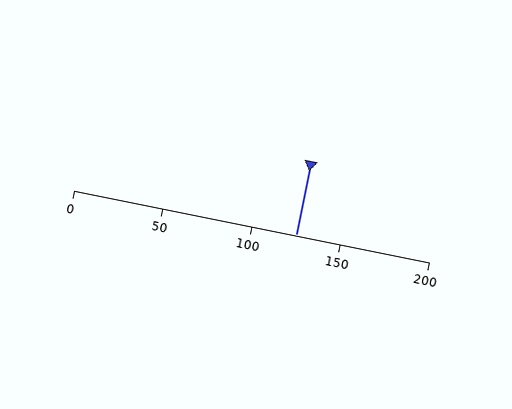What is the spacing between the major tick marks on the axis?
The major ticks are spaced 50 apart.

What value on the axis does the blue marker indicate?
The marker indicates approximately 125.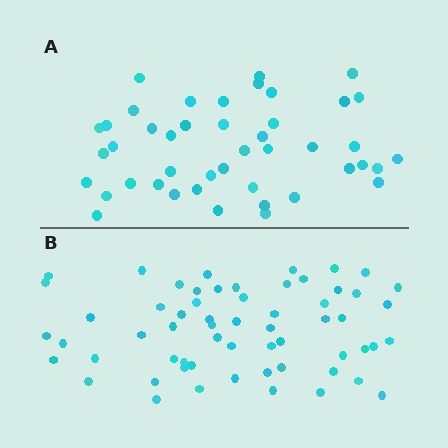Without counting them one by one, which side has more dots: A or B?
Region B (the bottom region) has more dots.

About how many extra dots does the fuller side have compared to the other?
Region B has approximately 15 more dots than region A.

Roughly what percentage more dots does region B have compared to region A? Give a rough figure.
About 35% more.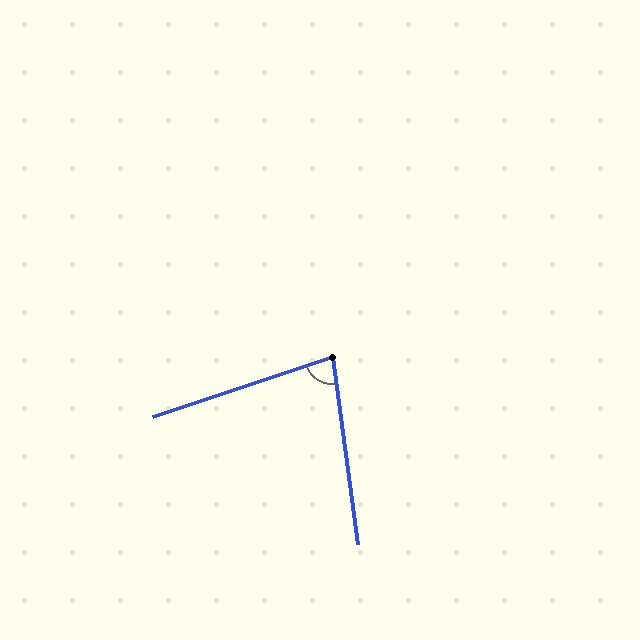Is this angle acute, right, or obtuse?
It is acute.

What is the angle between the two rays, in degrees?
Approximately 79 degrees.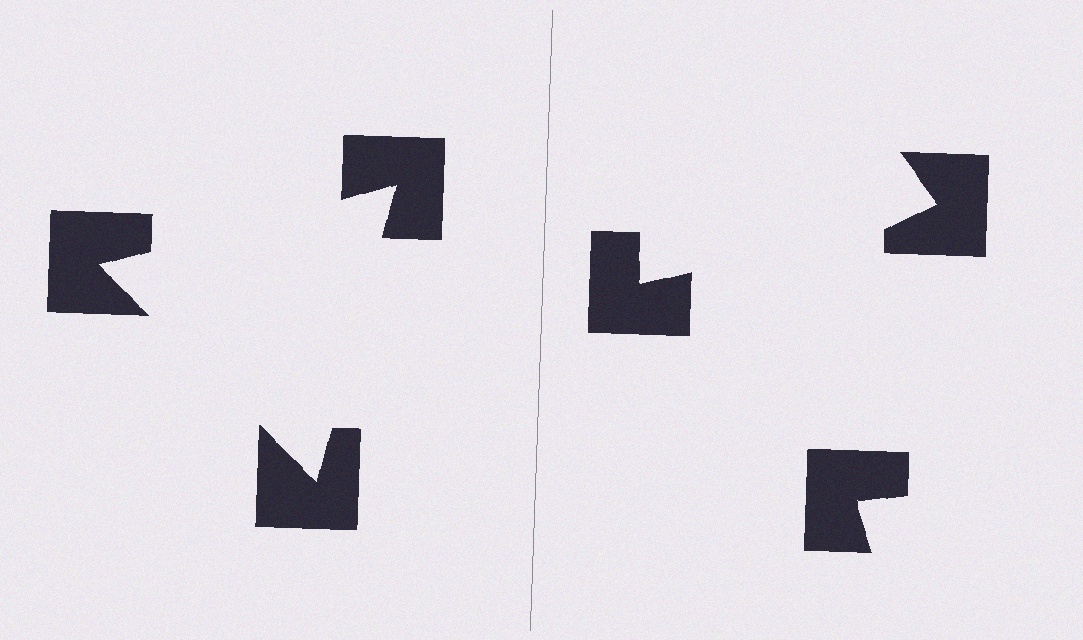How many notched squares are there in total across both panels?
6 — 3 on each side.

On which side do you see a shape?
An illusory triangle appears on the left side. On the right side the wedge cuts are rotated, so no coherent shape forms.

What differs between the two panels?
The notched squares are positioned identically on both sides; only the wedge orientations differ. On the left they align to a triangle; on the right they are misaligned.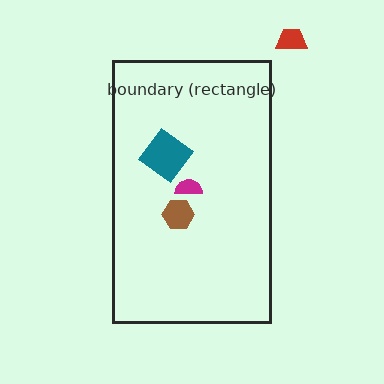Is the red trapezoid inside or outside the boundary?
Outside.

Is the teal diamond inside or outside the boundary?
Inside.